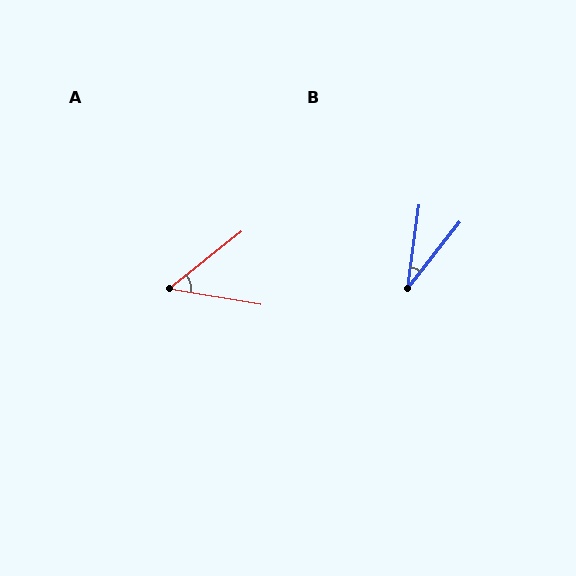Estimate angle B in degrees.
Approximately 30 degrees.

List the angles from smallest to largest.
B (30°), A (48°).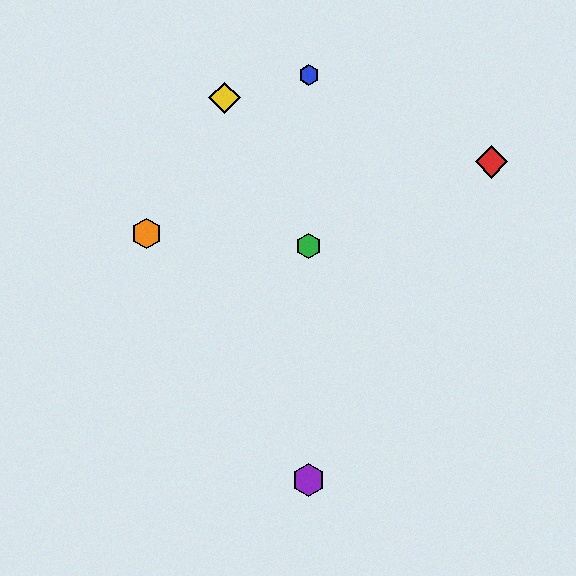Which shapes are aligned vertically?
The blue hexagon, the green hexagon, the purple hexagon are aligned vertically.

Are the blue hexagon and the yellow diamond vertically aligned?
No, the blue hexagon is at x≈309 and the yellow diamond is at x≈224.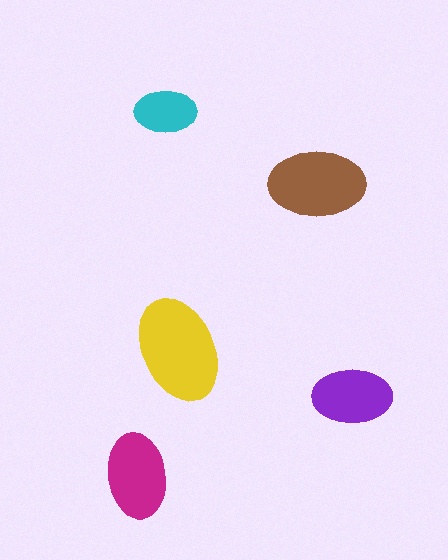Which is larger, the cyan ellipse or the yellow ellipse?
The yellow one.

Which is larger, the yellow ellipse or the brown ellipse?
The yellow one.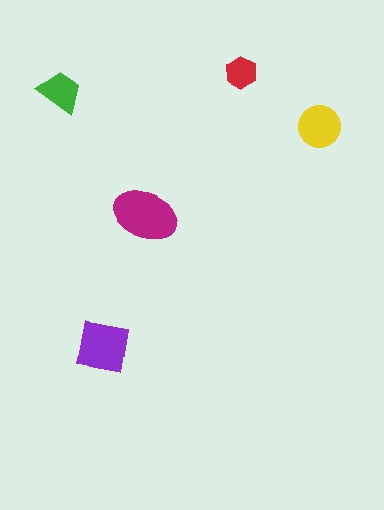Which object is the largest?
The magenta ellipse.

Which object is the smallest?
The red hexagon.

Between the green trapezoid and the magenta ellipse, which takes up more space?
The magenta ellipse.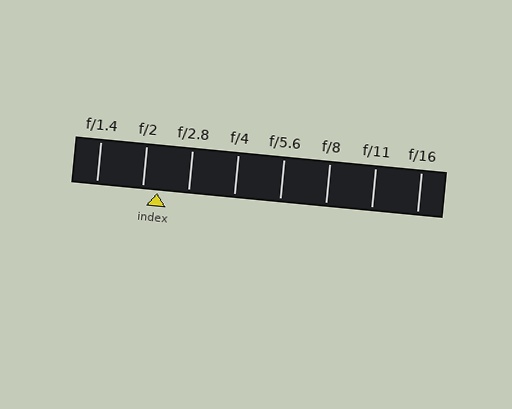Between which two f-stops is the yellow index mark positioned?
The index mark is between f/2 and f/2.8.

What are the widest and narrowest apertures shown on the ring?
The widest aperture shown is f/1.4 and the narrowest is f/16.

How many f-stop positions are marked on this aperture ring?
There are 8 f-stop positions marked.